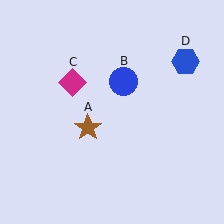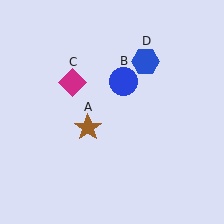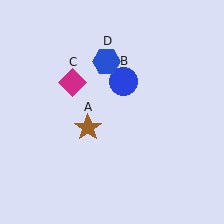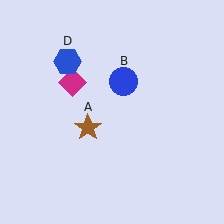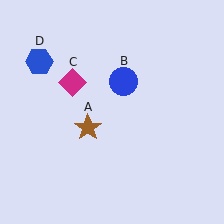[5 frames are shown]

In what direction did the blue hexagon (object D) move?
The blue hexagon (object D) moved left.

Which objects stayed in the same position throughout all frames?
Brown star (object A) and blue circle (object B) and magenta diamond (object C) remained stationary.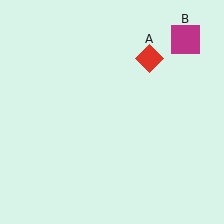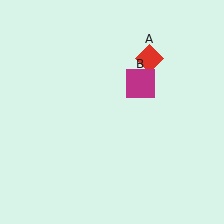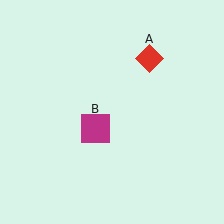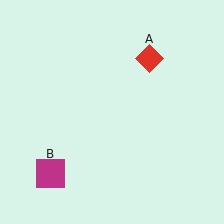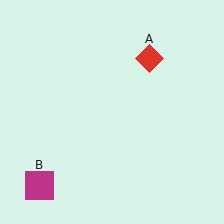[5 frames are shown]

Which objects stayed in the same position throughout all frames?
Red diamond (object A) remained stationary.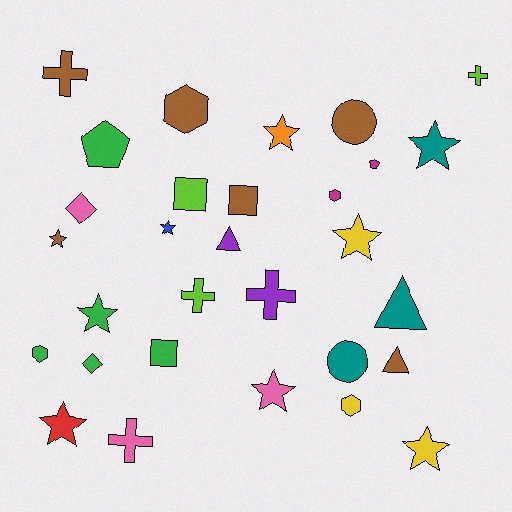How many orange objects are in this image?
There is 1 orange object.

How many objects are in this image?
There are 30 objects.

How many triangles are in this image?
There are 3 triangles.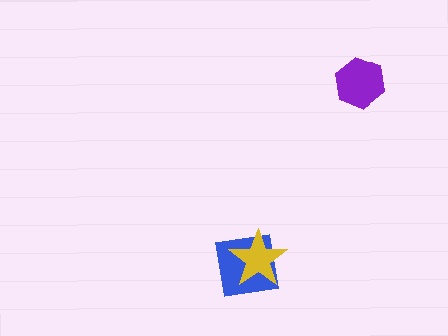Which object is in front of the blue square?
The yellow star is in front of the blue square.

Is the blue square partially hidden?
Yes, it is partially covered by another shape.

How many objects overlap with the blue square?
1 object overlaps with the blue square.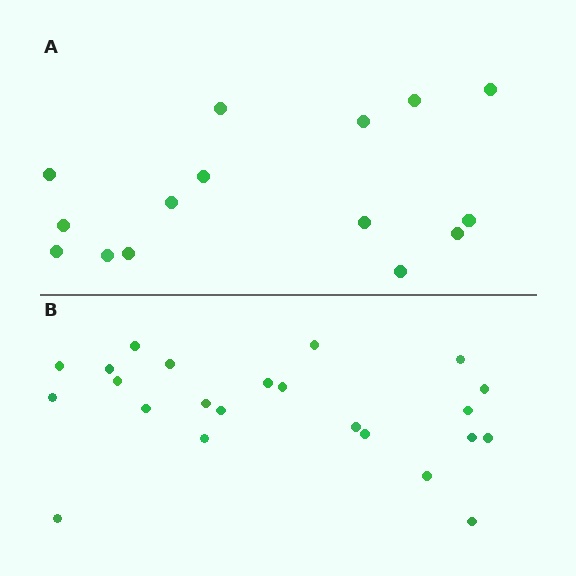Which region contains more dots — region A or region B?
Region B (the bottom region) has more dots.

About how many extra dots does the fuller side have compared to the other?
Region B has roughly 8 or so more dots than region A.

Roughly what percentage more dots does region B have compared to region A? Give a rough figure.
About 55% more.